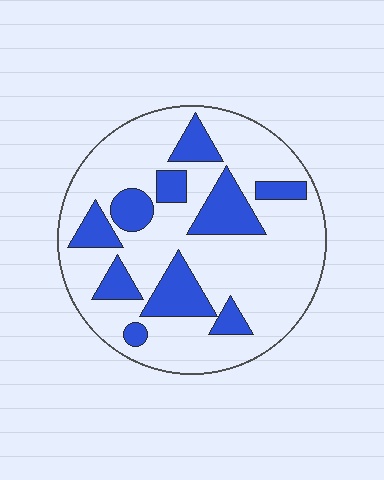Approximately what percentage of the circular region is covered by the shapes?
Approximately 25%.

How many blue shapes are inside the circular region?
10.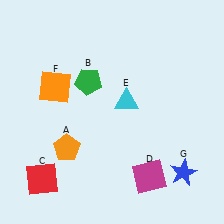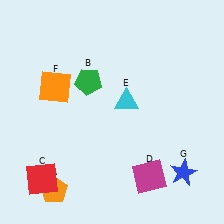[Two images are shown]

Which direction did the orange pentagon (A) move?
The orange pentagon (A) moved down.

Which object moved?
The orange pentagon (A) moved down.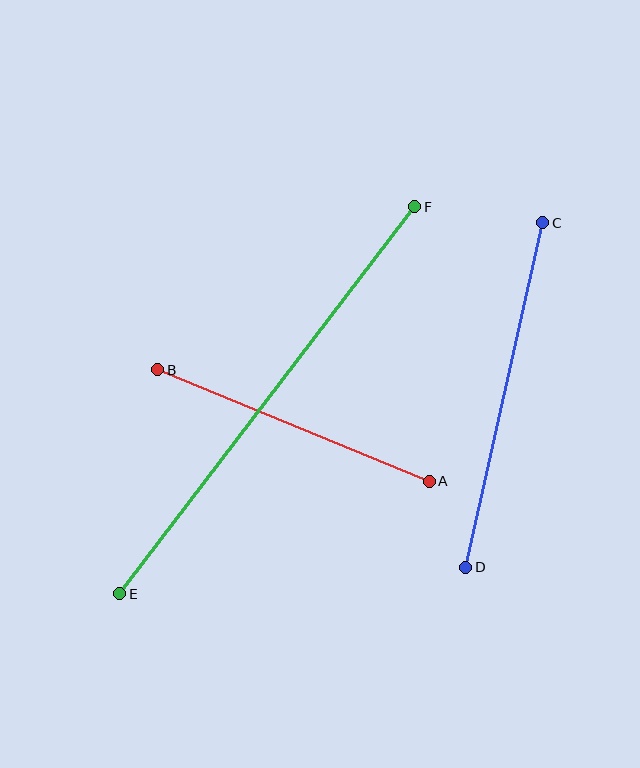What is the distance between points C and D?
The distance is approximately 353 pixels.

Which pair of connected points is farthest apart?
Points E and F are farthest apart.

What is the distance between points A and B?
The distance is approximately 293 pixels.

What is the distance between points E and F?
The distance is approximately 487 pixels.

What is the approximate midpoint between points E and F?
The midpoint is at approximately (267, 400) pixels.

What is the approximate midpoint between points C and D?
The midpoint is at approximately (504, 395) pixels.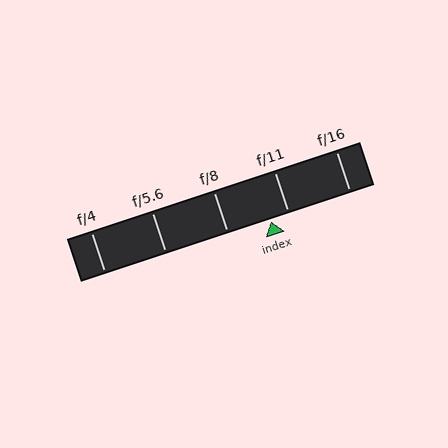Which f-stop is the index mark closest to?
The index mark is closest to f/11.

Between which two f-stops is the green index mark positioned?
The index mark is between f/8 and f/11.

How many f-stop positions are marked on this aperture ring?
There are 5 f-stop positions marked.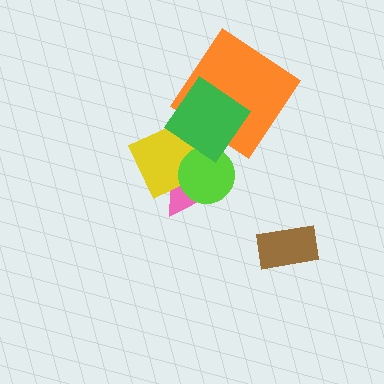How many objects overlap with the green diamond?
3 objects overlap with the green diamond.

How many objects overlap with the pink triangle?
2 objects overlap with the pink triangle.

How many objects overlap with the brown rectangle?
0 objects overlap with the brown rectangle.